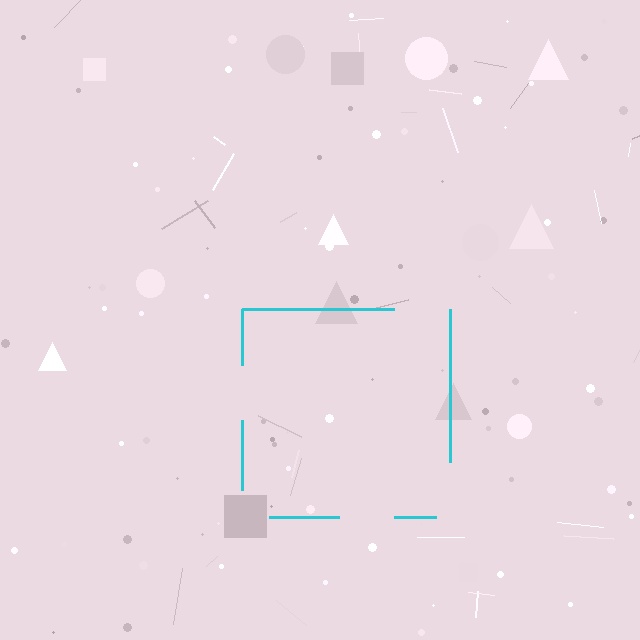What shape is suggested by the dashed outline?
The dashed outline suggests a square.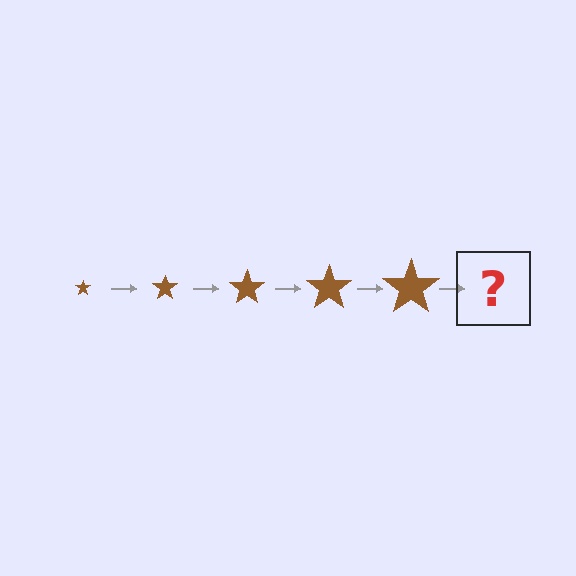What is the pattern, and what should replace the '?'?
The pattern is that the star gets progressively larger each step. The '?' should be a brown star, larger than the previous one.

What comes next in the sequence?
The next element should be a brown star, larger than the previous one.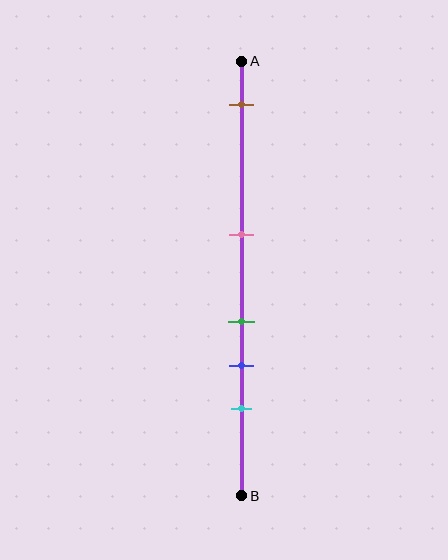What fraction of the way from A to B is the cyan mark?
The cyan mark is approximately 80% (0.8) of the way from A to B.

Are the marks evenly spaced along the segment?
No, the marks are not evenly spaced.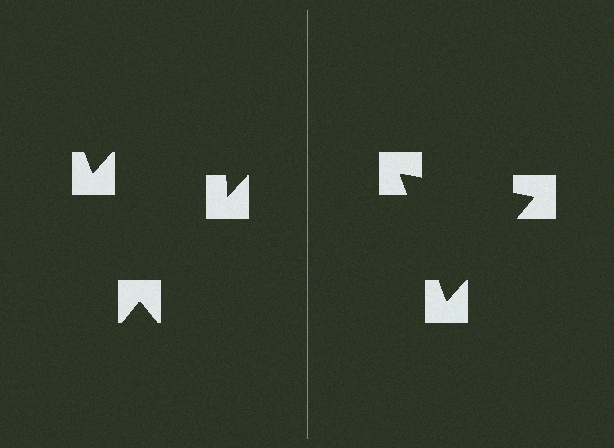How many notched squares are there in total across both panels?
6 — 3 on each side.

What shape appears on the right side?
An illusory triangle.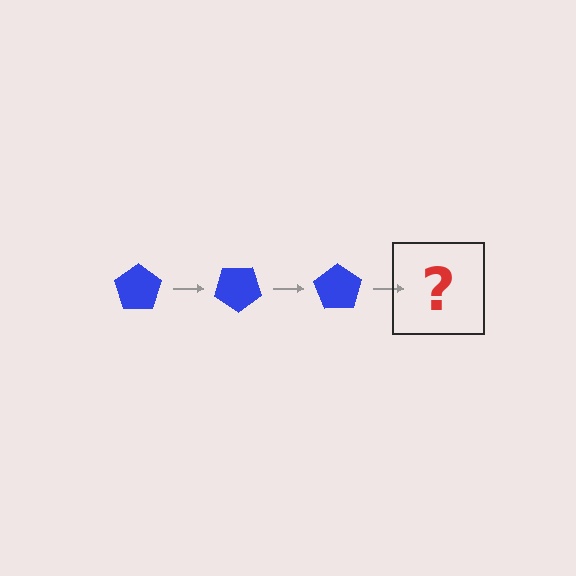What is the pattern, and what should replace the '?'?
The pattern is that the pentagon rotates 35 degrees each step. The '?' should be a blue pentagon rotated 105 degrees.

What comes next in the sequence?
The next element should be a blue pentagon rotated 105 degrees.